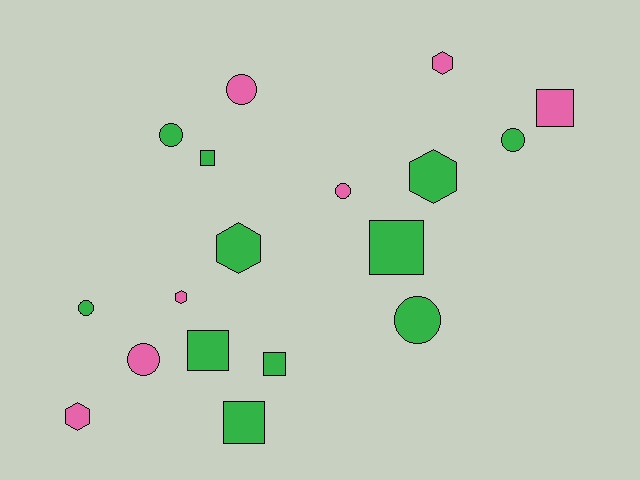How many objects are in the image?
There are 18 objects.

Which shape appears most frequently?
Circle, with 7 objects.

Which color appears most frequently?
Green, with 11 objects.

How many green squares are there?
There are 5 green squares.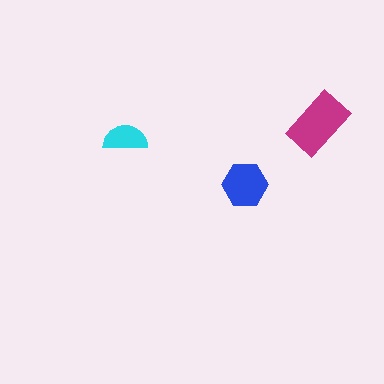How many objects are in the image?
There are 3 objects in the image.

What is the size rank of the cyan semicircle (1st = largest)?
3rd.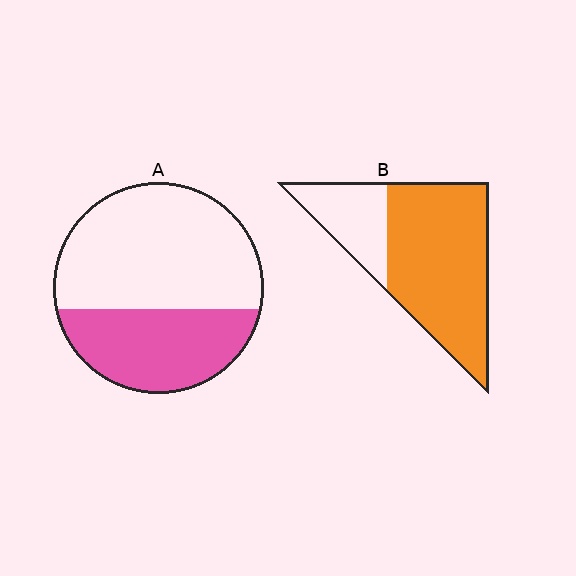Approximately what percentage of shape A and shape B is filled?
A is approximately 35% and B is approximately 75%.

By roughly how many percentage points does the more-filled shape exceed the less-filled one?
By roughly 35 percentage points (B over A).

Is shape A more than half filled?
No.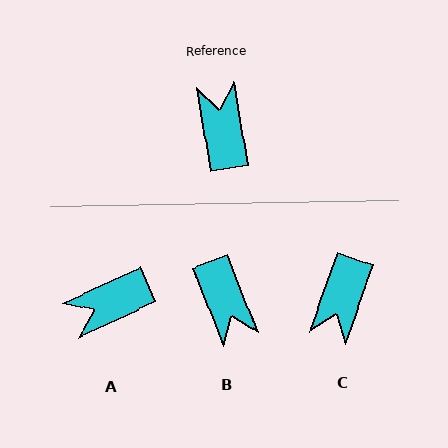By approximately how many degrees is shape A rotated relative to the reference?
Approximately 106 degrees counter-clockwise.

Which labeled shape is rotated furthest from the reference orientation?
B, about 168 degrees away.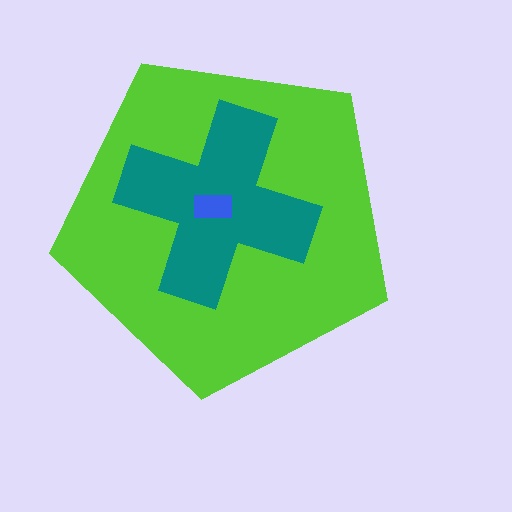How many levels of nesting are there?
3.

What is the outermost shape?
The lime pentagon.